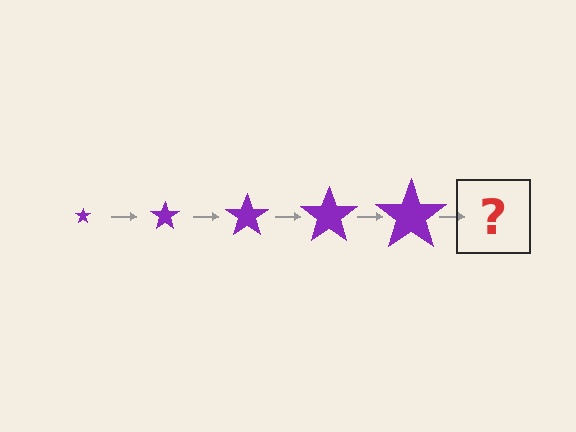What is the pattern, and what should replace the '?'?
The pattern is that the star gets progressively larger each step. The '?' should be a purple star, larger than the previous one.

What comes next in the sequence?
The next element should be a purple star, larger than the previous one.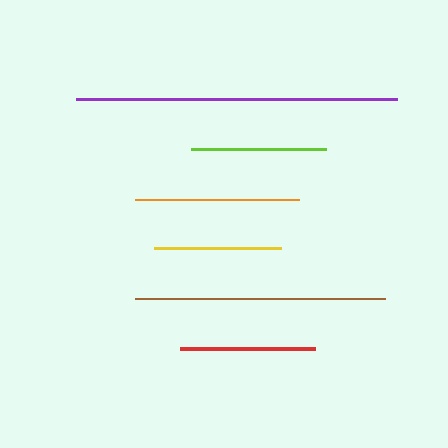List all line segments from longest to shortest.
From longest to shortest: purple, brown, orange, lime, red, yellow.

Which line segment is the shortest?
The yellow line is the shortest at approximately 128 pixels.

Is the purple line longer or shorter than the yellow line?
The purple line is longer than the yellow line.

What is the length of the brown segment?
The brown segment is approximately 250 pixels long.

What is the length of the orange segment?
The orange segment is approximately 164 pixels long.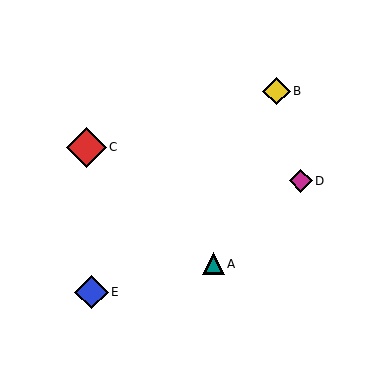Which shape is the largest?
The red diamond (labeled C) is the largest.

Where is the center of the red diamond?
The center of the red diamond is at (86, 147).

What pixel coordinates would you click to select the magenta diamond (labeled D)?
Click at (301, 181) to select the magenta diamond D.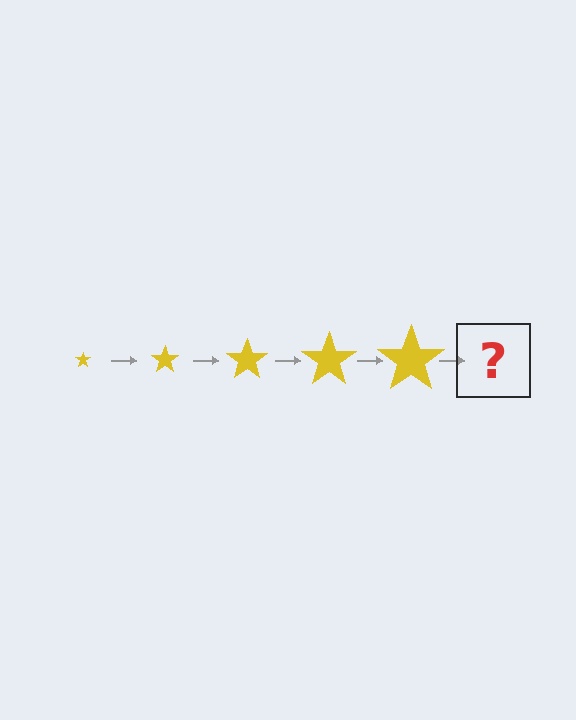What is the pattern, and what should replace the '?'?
The pattern is that the star gets progressively larger each step. The '?' should be a yellow star, larger than the previous one.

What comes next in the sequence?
The next element should be a yellow star, larger than the previous one.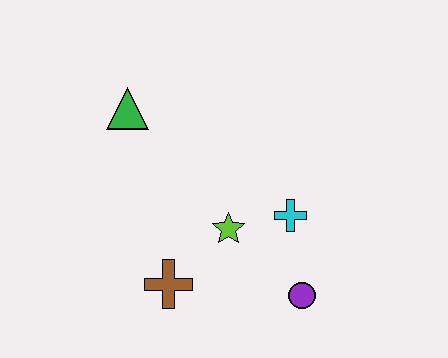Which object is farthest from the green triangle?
The purple circle is farthest from the green triangle.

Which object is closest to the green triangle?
The lime star is closest to the green triangle.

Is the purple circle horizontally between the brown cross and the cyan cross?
No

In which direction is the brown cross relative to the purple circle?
The brown cross is to the left of the purple circle.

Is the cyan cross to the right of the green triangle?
Yes